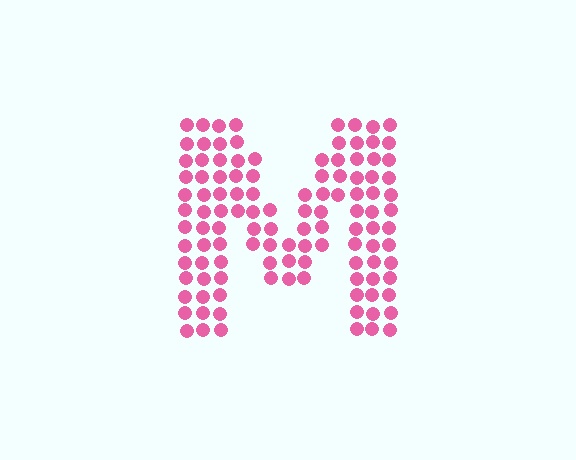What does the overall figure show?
The overall figure shows the letter M.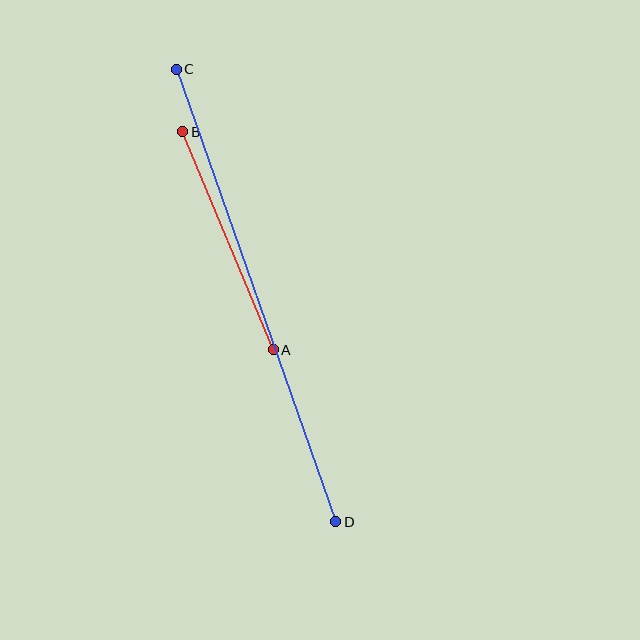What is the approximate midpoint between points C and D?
The midpoint is at approximately (256, 296) pixels.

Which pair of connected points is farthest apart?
Points C and D are farthest apart.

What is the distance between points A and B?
The distance is approximately 236 pixels.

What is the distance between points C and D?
The distance is approximately 480 pixels.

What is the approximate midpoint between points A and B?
The midpoint is at approximately (228, 241) pixels.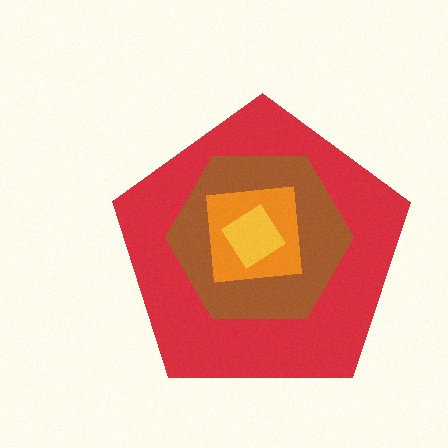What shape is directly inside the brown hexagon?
The orange square.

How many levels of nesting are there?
4.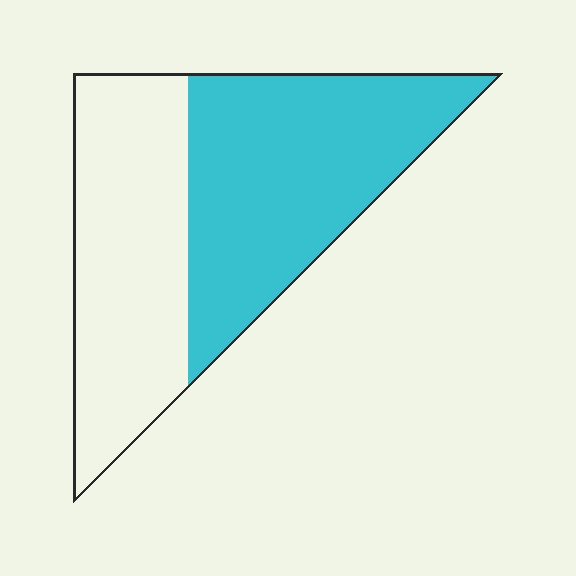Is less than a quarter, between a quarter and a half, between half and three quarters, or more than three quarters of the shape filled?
Between half and three quarters.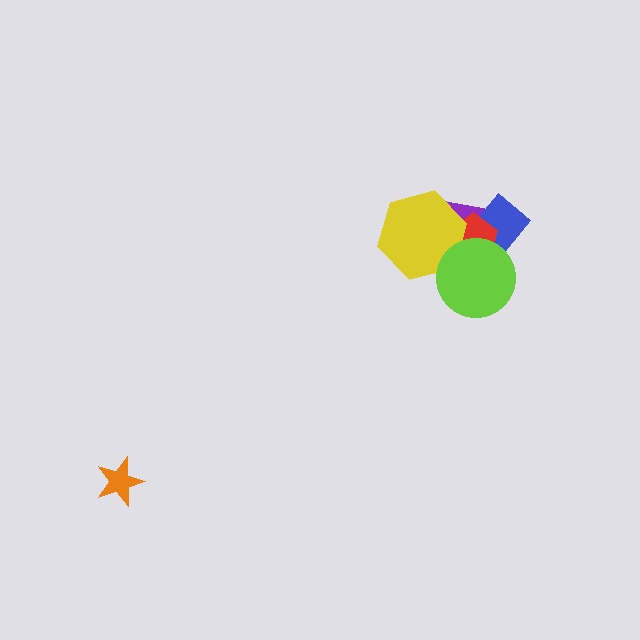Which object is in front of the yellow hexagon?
The lime circle is in front of the yellow hexagon.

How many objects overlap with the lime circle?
4 objects overlap with the lime circle.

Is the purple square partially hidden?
Yes, it is partially covered by another shape.